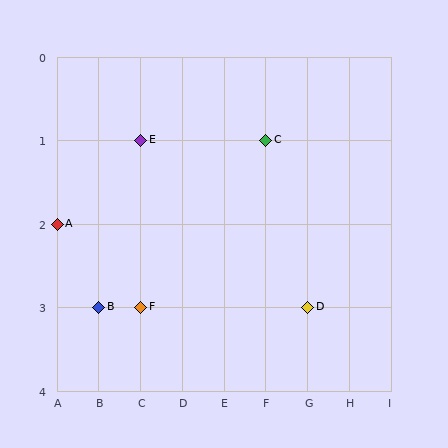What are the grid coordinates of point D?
Point D is at grid coordinates (G, 3).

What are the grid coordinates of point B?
Point B is at grid coordinates (B, 3).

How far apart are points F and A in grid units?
Points F and A are 2 columns and 1 row apart (about 2.2 grid units diagonally).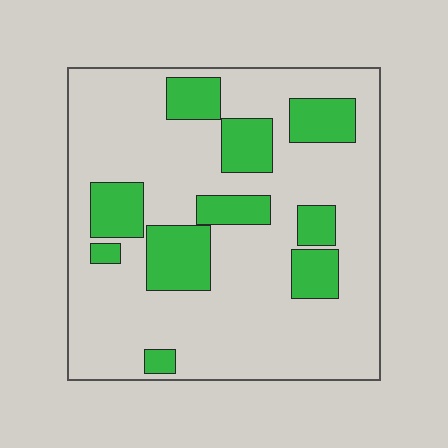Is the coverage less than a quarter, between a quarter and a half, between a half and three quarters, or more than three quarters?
Less than a quarter.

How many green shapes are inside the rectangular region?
10.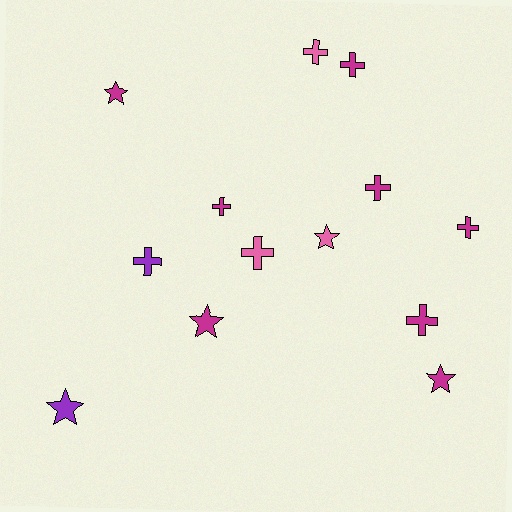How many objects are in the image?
There are 13 objects.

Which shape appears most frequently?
Cross, with 8 objects.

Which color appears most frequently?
Magenta, with 8 objects.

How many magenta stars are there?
There are 3 magenta stars.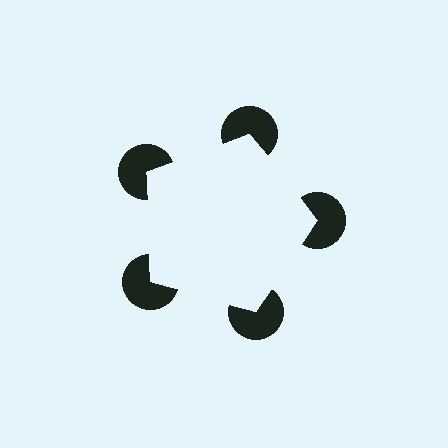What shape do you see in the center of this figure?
An illusory pentagon — its edges are inferred from the aligned wedge cuts in the pac-man discs, not physically drawn.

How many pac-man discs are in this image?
There are 5 — one at each vertex of the illusory pentagon.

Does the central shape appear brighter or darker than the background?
It typically appears slightly brighter than the background, even though no actual brightness change is drawn.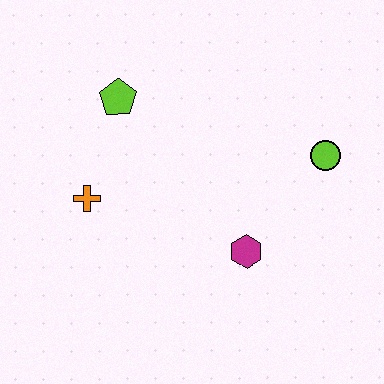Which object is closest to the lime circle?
The magenta hexagon is closest to the lime circle.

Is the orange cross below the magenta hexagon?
No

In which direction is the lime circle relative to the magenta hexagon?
The lime circle is above the magenta hexagon.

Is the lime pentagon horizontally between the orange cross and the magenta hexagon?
Yes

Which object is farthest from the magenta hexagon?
The lime pentagon is farthest from the magenta hexagon.